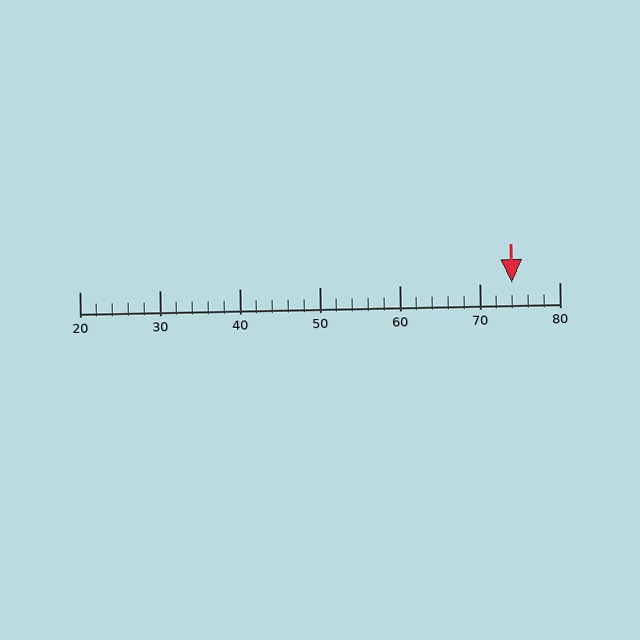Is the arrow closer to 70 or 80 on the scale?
The arrow is closer to 70.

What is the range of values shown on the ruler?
The ruler shows values from 20 to 80.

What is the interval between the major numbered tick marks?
The major tick marks are spaced 10 units apart.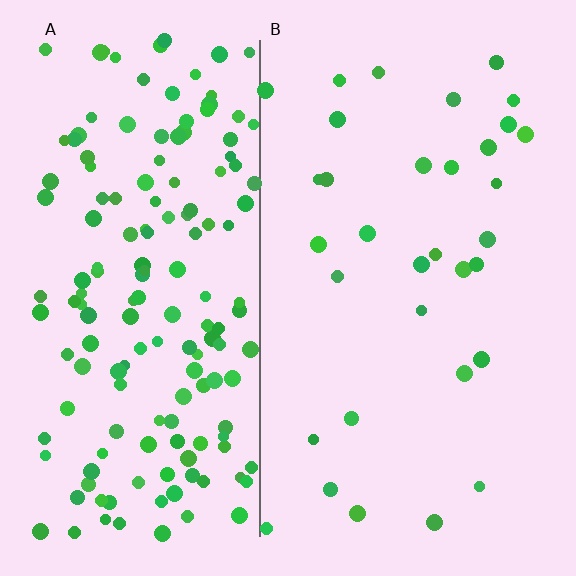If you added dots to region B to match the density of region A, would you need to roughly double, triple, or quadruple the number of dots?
Approximately quadruple.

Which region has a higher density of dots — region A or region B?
A (the left).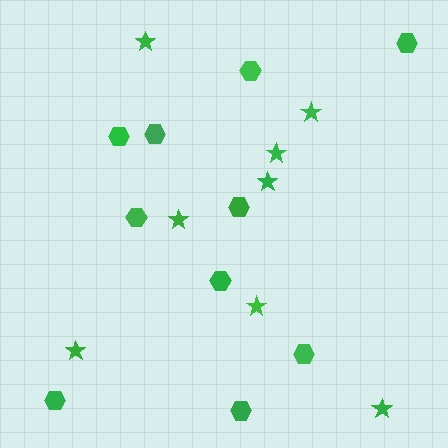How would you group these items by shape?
There are 2 groups: one group of stars (8) and one group of hexagons (10).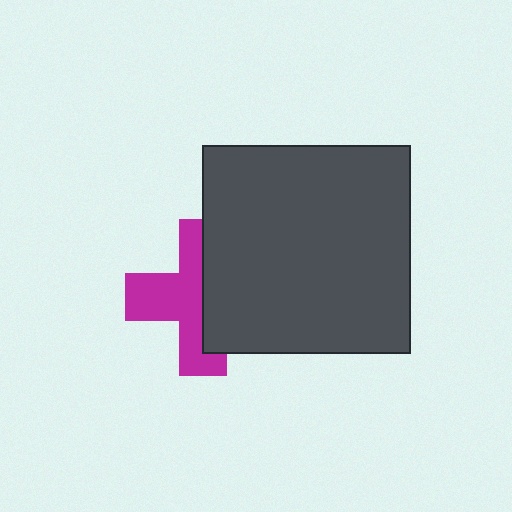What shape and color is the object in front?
The object in front is a dark gray square.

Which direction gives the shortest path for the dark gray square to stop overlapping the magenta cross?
Moving right gives the shortest separation.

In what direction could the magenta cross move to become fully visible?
The magenta cross could move left. That would shift it out from behind the dark gray square entirely.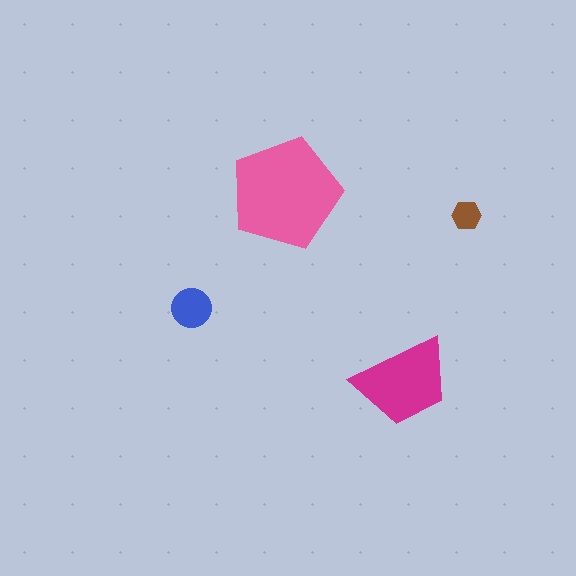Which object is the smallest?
The brown hexagon.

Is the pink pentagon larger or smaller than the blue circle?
Larger.